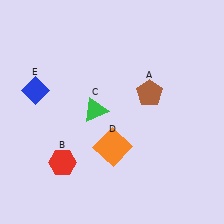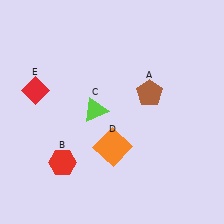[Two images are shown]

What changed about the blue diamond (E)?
In Image 1, E is blue. In Image 2, it changed to red.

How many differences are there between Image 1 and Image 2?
There are 2 differences between the two images.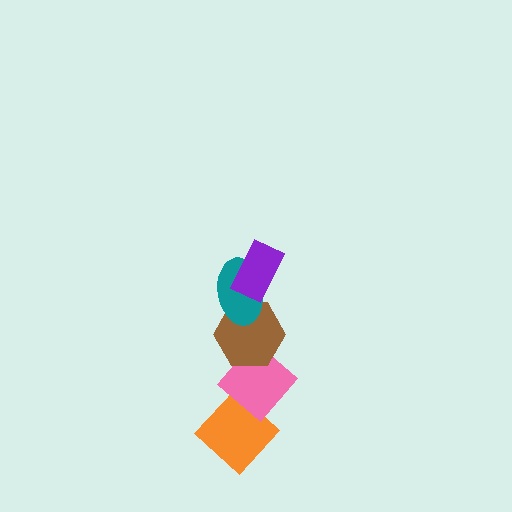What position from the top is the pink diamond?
The pink diamond is 4th from the top.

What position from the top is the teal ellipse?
The teal ellipse is 2nd from the top.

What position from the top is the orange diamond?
The orange diamond is 5th from the top.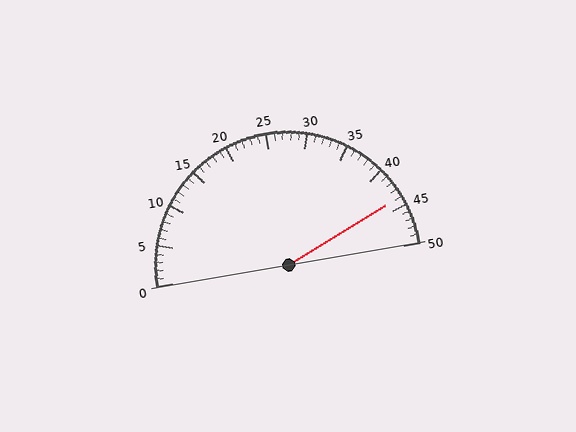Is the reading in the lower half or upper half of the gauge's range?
The reading is in the upper half of the range (0 to 50).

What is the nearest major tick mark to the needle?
The nearest major tick mark is 45.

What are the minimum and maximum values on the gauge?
The gauge ranges from 0 to 50.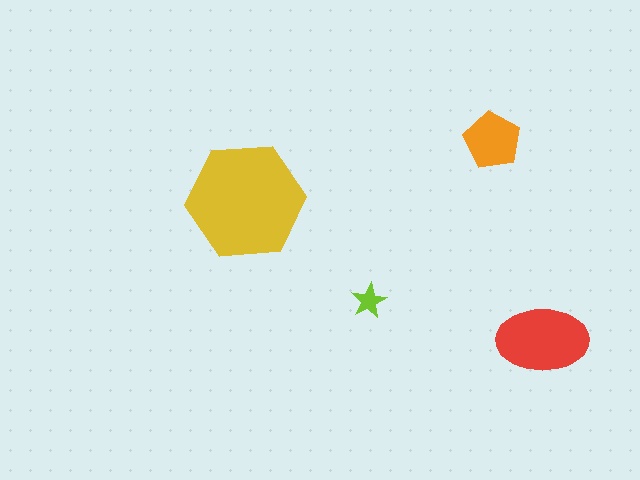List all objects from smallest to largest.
The lime star, the orange pentagon, the red ellipse, the yellow hexagon.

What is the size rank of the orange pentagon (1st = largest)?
3rd.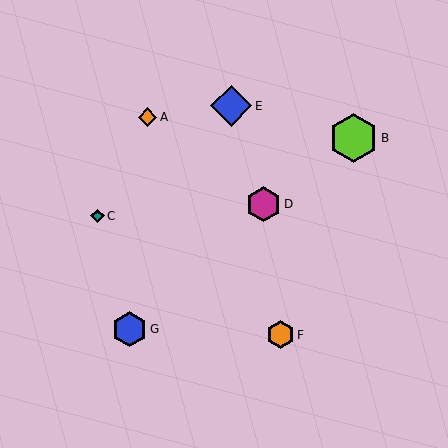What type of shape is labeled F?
Shape F is an orange hexagon.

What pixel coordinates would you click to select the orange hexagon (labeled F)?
Click at (281, 335) to select the orange hexagon F.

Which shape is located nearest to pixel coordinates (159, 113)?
The orange diamond (labeled A) at (148, 117) is nearest to that location.